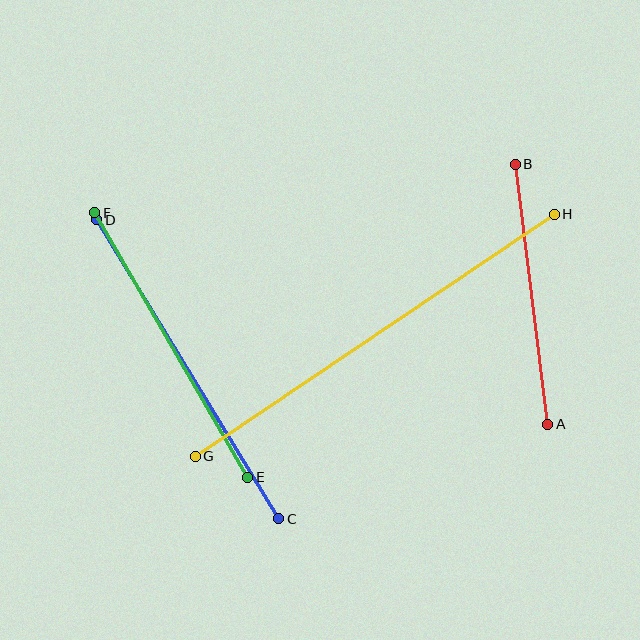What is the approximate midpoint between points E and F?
The midpoint is at approximately (171, 345) pixels.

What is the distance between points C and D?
The distance is approximately 350 pixels.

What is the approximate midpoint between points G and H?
The midpoint is at approximately (375, 335) pixels.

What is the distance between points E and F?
The distance is approximately 305 pixels.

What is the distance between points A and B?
The distance is approximately 262 pixels.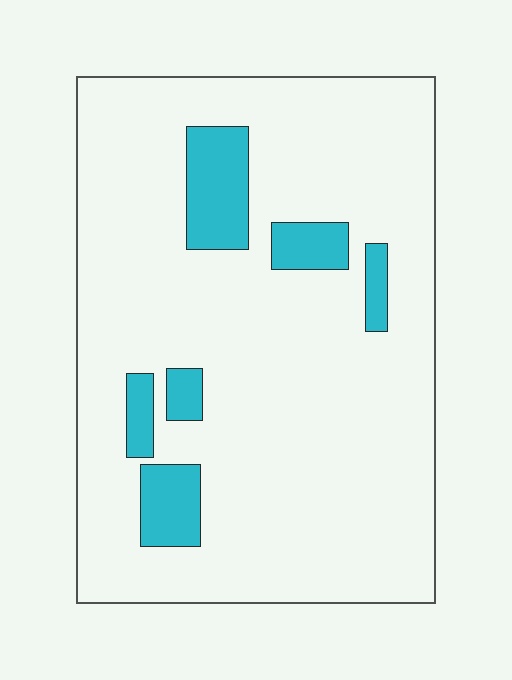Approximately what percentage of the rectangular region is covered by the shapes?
Approximately 10%.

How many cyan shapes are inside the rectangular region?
6.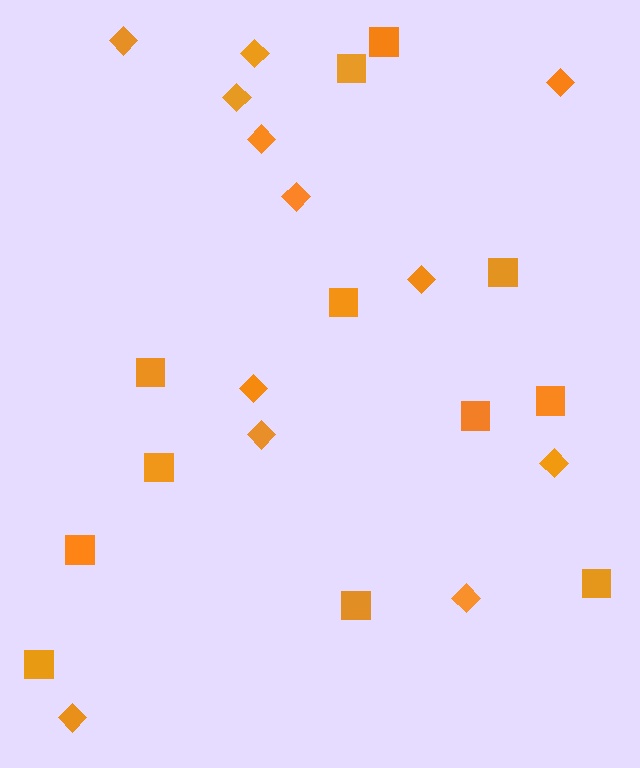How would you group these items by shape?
There are 2 groups: one group of squares (12) and one group of diamonds (12).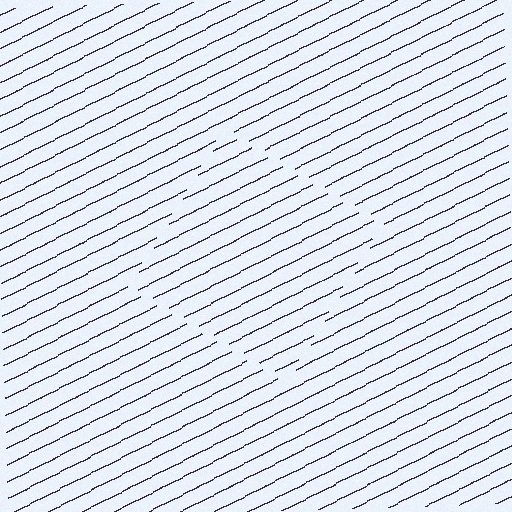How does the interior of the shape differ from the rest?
The interior of the shape contains the same grating, shifted by half a period — the contour is defined by the phase discontinuity where line-ends from the inner and outer gratings abut.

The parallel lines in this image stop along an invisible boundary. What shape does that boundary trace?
An illusory square. The interior of the shape contains the same grating, shifted by half a period — the contour is defined by the phase discontinuity where line-ends from the inner and outer gratings abut.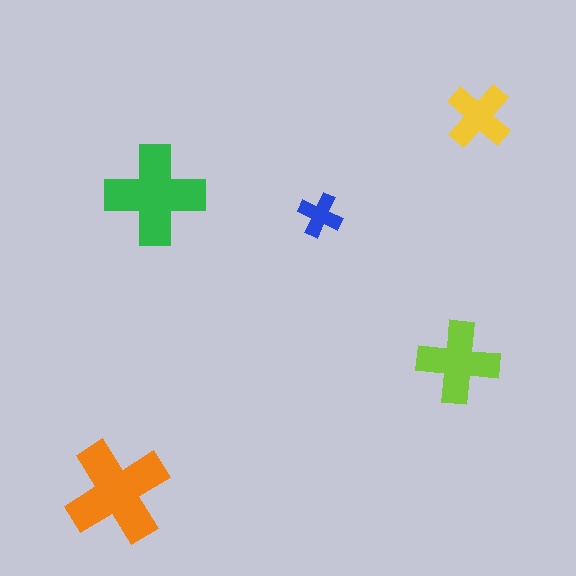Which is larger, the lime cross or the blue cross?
The lime one.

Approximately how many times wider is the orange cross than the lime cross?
About 1.5 times wider.